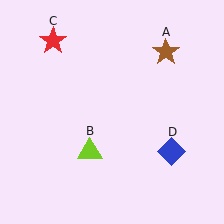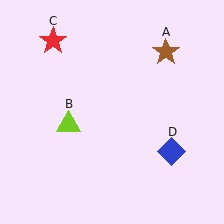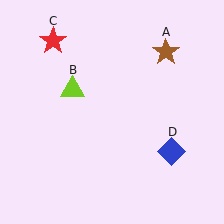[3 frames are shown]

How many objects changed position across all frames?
1 object changed position: lime triangle (object B).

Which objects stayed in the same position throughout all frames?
Brown star (object A) and red star (object C) and blue diamond (object D) remained stationary.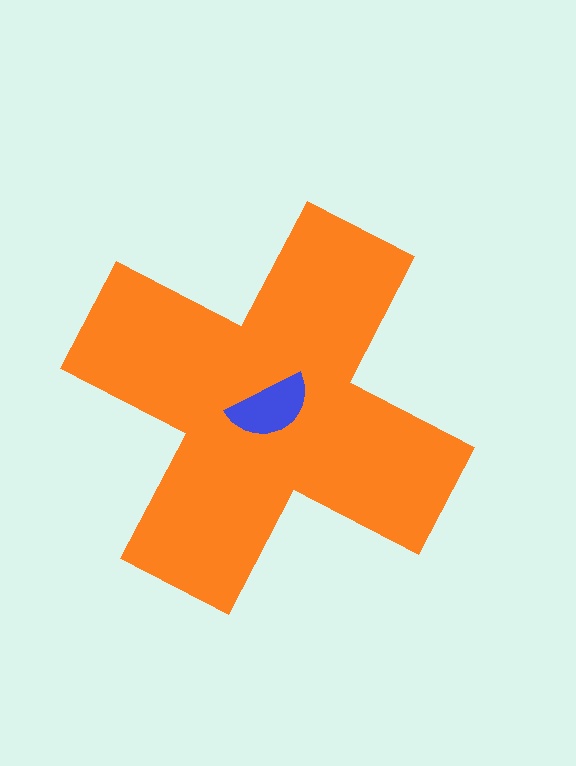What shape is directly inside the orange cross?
The blue semicircle.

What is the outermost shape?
The orange cross.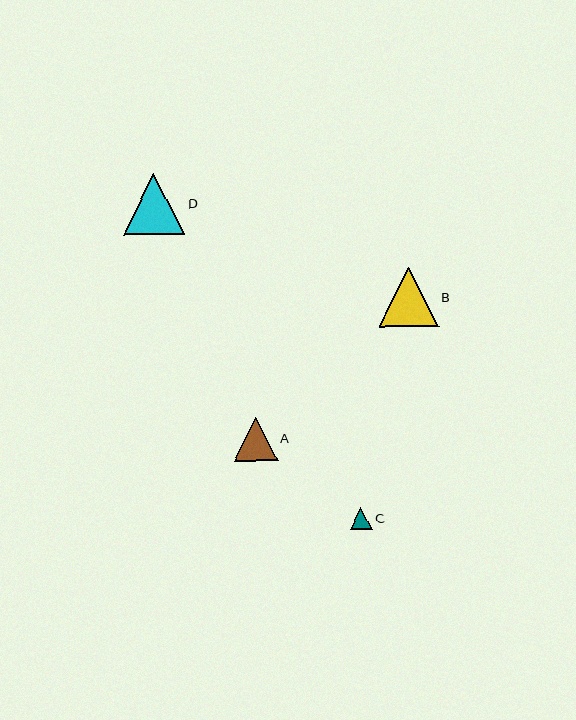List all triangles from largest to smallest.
From largest to smallest: D, B, A, C.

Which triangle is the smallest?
Triangle C is the smallest with a size of approximately 22 pixels.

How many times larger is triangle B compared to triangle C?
Triangle B is approximately 2.7 times the size of triangle C.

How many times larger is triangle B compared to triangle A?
Triangle B is approximately 1.4 times the size of triangle A.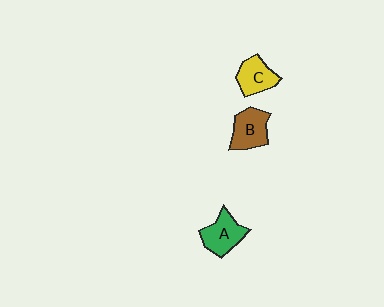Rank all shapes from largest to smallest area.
From largest to smallest: B (brown), A (green), C (yellow).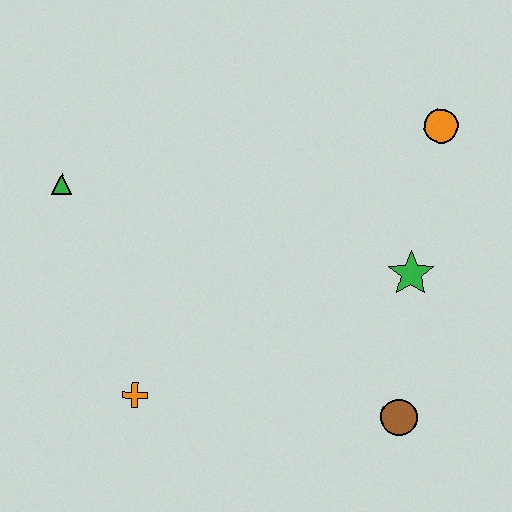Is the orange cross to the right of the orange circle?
No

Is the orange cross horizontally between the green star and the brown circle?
No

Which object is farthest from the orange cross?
The orange circle is farthest from the orange cross.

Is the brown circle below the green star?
Yes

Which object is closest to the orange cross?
The green triangle is closest to the orange cross.